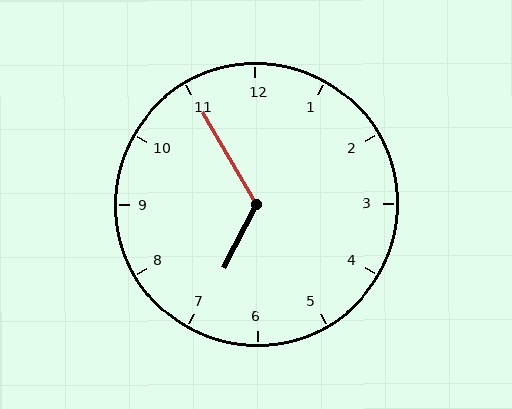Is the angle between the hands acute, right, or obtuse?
It is obtuse.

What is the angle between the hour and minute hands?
Approximately 122 degrees.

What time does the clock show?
6:55.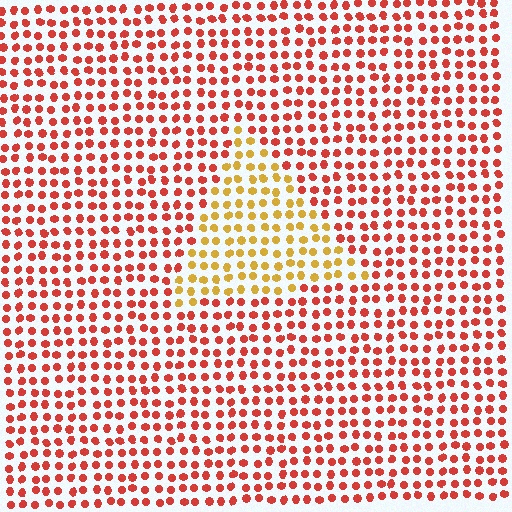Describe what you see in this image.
The image is filled with small red elements in a uniform arrangement. A triangle-shaped region is visible where the elements are tinted to a slightly different hue, forming a subtle color boundary.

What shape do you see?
I see a triangle.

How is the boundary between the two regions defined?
The boundary is defined purely by a slight shift in hue (about 43 degrees). Spacing, size, and orientation are identical on both sides.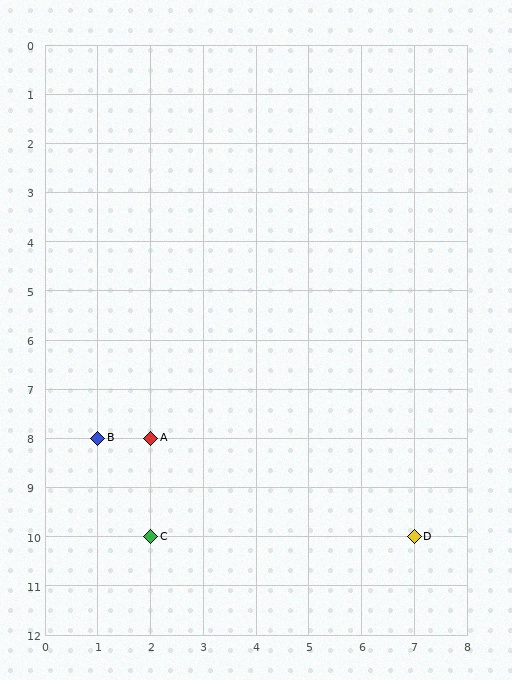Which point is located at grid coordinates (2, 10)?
Point C is at (2, 10).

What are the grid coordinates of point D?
Point D is at grid coordinates (7, 10).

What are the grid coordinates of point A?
Point A is at grid coordinates (2, 8).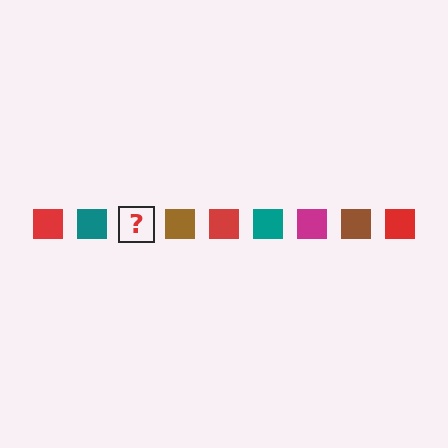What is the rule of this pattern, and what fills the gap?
The rule is that the pattern cycles through red, teal, magenta, brown squares. The gap should be filled with a magenta square.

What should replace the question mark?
The question mark should be replaced with a magenta square.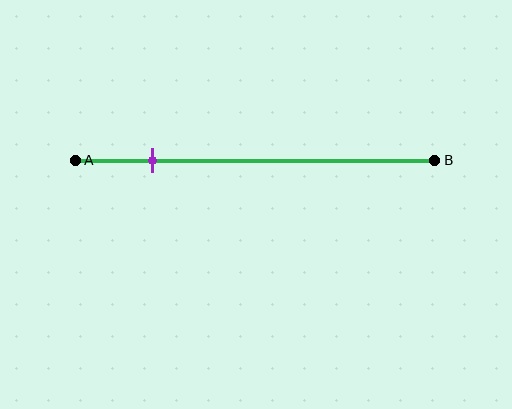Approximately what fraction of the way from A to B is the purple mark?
The purple mark is approximately 20% of the way from A to B.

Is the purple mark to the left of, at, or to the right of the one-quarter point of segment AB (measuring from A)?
The purple mark is to the left of the one-quarter point of segment AB.